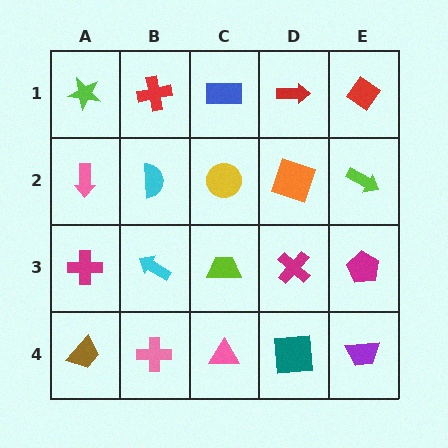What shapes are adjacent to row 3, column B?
A cyan semicircle (row 2, column B), a pink cross (row 4, column B), a magenta cross (row 3, column A), a lime trapezoid (row 3, column C).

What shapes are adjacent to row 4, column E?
A magenta pentagon (row 3, column E), a teal square (row 4, column D).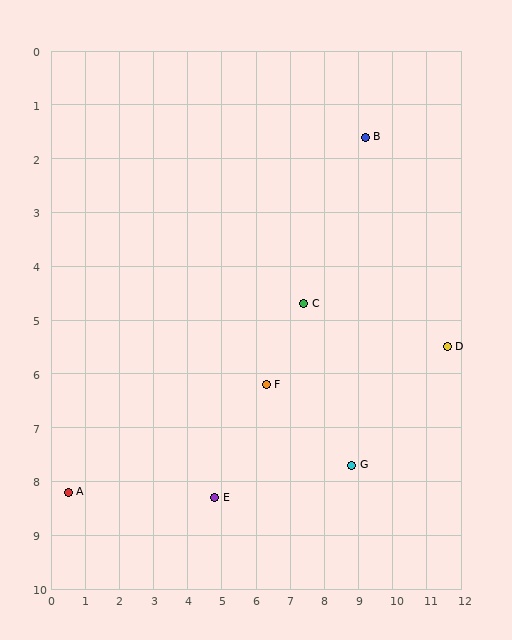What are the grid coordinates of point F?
Point F is at approximately (6.3, 6.2).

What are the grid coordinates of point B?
Point B is at approximately (9.2, 1.6).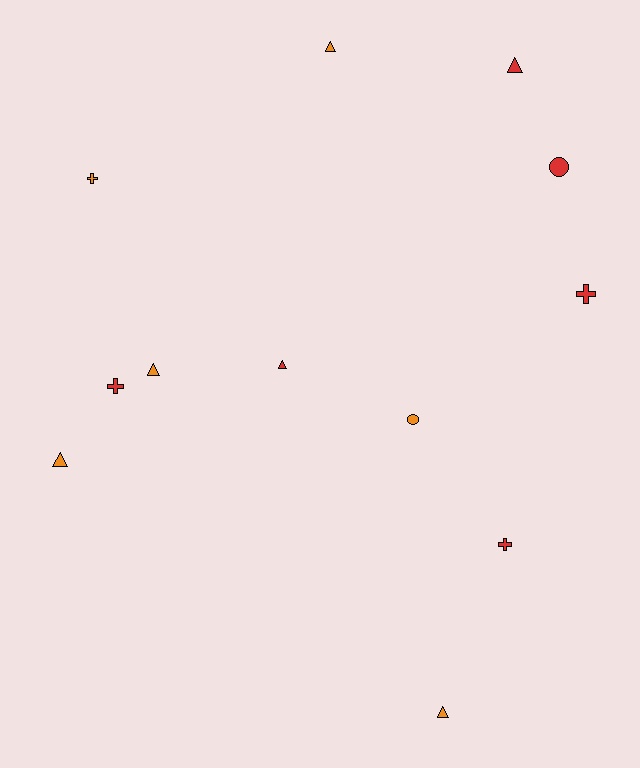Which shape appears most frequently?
Triangle, with 6 objects.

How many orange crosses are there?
There is 1 orange cross.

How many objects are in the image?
There are 12 objects.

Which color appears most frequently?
Orange, with 6 objects.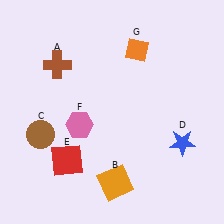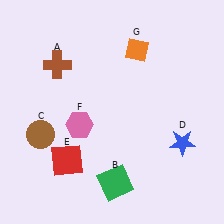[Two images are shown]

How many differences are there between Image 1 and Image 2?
There is 1 difference between the two images.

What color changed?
The square (B) changed from orange in Image 1 to green in Image 2.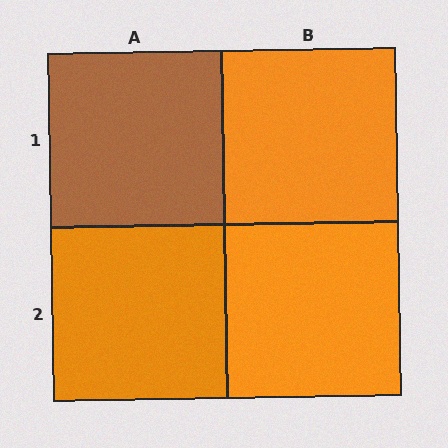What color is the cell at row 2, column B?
Orange.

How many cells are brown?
1 cell is brown.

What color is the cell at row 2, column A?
Orange.